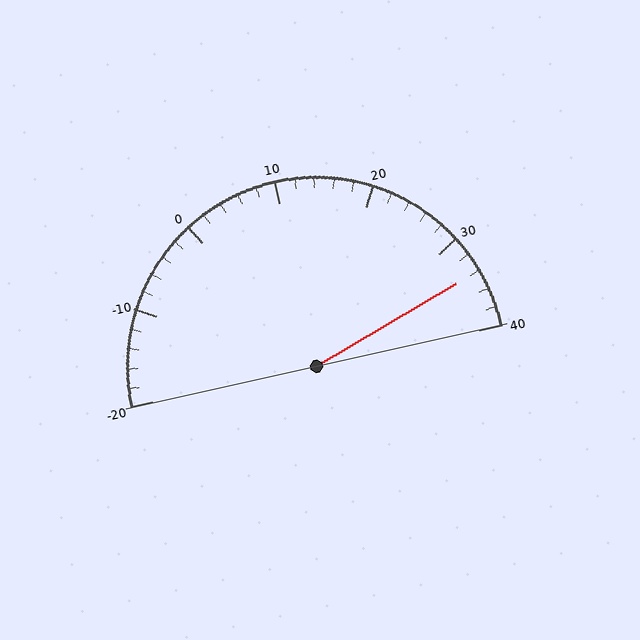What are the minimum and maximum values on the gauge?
The gauge ranges from -20 to 40.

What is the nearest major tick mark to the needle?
The nearest major tick mark is 30.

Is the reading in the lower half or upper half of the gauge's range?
The reading is in the upper half of the range (-20 to 40).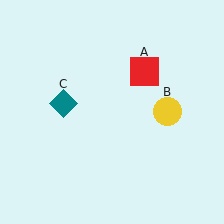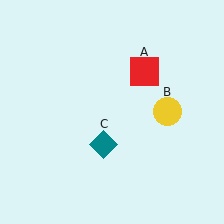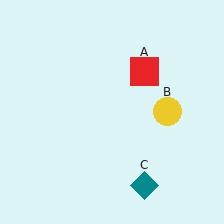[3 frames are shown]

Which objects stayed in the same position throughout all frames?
Red square (object A) and yellow circle (object B) remained stationary.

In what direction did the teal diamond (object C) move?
The teal diamond (object C) moved down and to the right.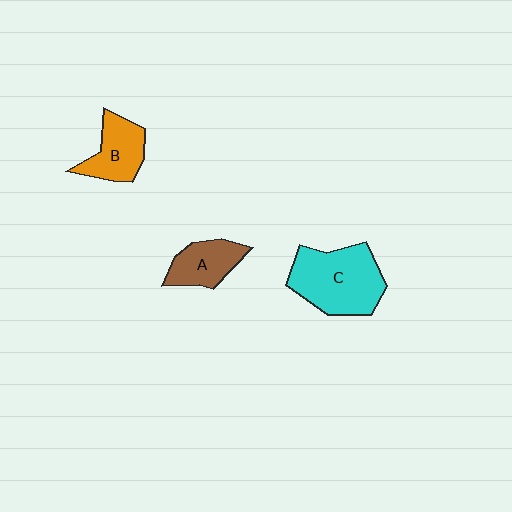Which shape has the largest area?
Shape C (cyan).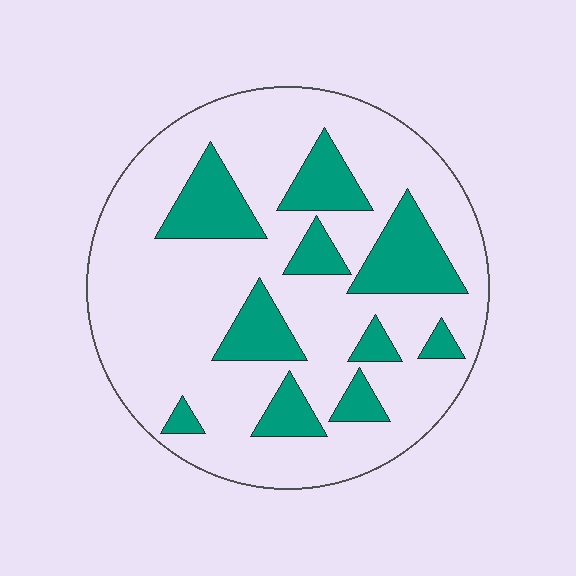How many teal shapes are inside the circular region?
10.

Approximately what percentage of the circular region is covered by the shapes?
Approximately 25%.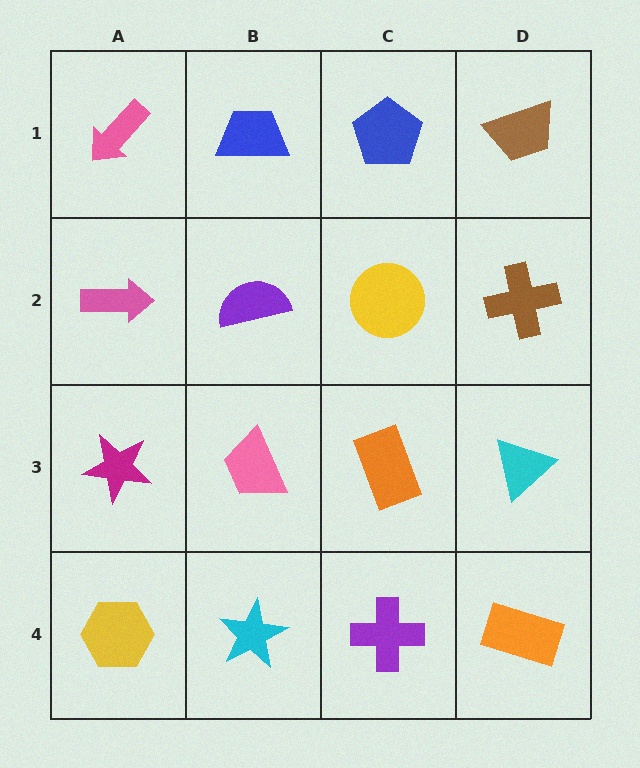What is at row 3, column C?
An orange rectangle.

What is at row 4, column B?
A cyan star.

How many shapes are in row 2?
4 shapes.